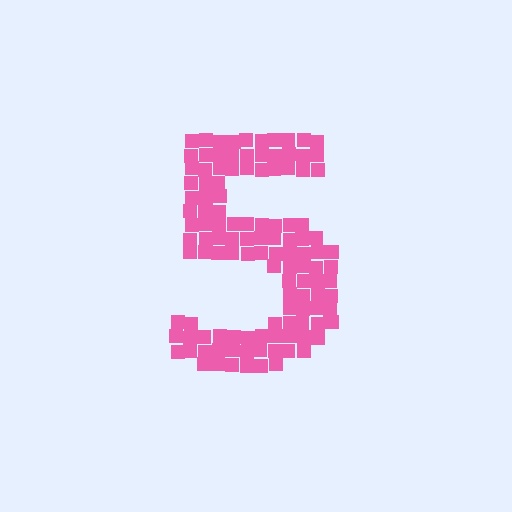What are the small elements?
The small elements are squares.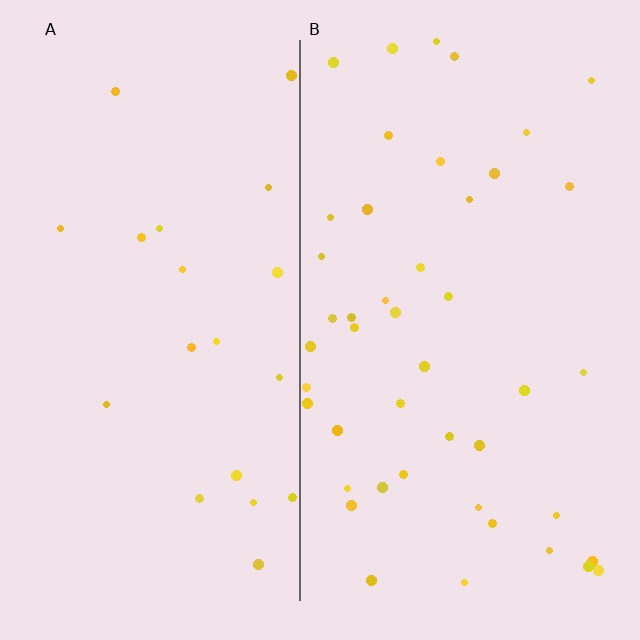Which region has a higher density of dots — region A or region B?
B (the right).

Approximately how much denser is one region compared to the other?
Approximately 2.2× — region B over region A.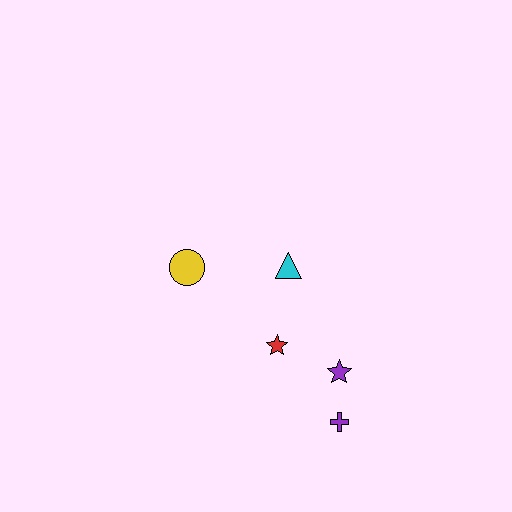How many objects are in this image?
There are 5 objects.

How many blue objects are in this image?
There are no blue objects.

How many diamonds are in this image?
There are no diamonds.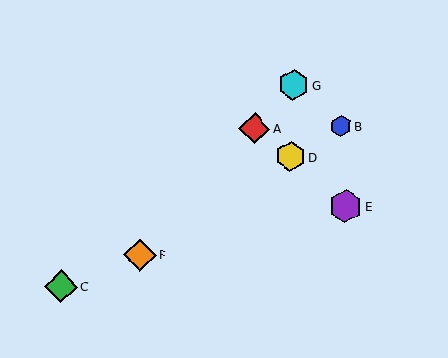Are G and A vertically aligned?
No, G is at x≈294 and A is at x≈255.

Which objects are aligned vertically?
Objects D, G are aligned vertically.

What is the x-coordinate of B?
Object B is at x≈341.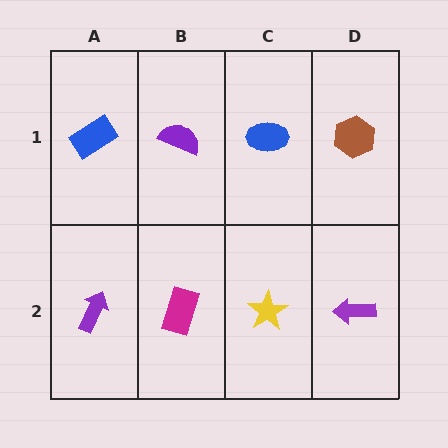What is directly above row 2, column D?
A brown hexagon.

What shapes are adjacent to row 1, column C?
A yellow star (row 2, column C), a purple semicircle (row 1, column B), a brown hexagon (row 1, column D).